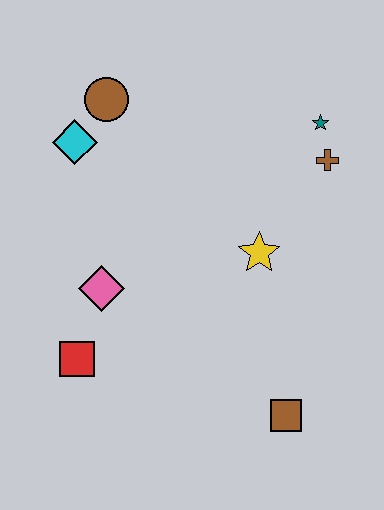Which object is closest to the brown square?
The yellow star is closest to the brown square.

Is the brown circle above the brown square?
Yes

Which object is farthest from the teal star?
The red square is farthest from the teal star.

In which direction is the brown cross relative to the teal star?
The brown cross is below the teal star.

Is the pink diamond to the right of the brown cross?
No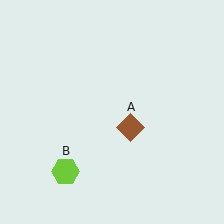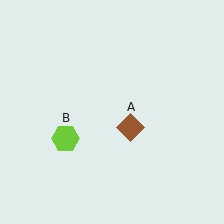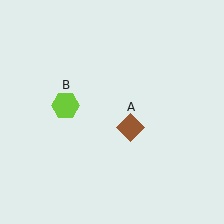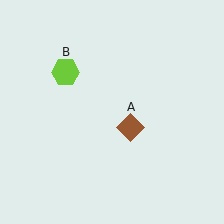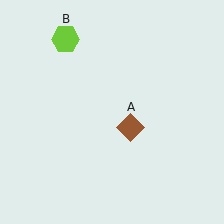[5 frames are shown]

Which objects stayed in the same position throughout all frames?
Brown diamond (object A) remained stationary.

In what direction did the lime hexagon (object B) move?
The lime hexagon (object B) moved up.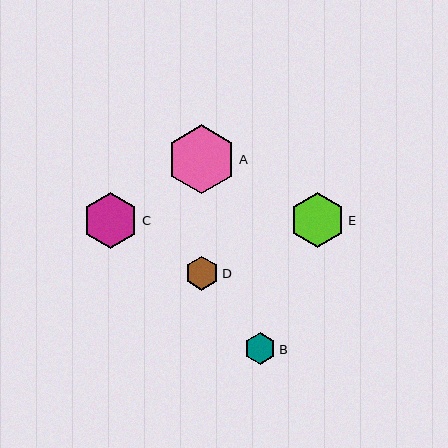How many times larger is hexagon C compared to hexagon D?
Hexagon C is approximately 1.7 times the size of hexagon D.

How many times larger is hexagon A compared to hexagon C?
Hexagon A is approximately 1.2 times the size of hexagon C.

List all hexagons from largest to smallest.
From largest to smallest: A, C, E, D, B.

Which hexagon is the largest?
Hexagon A is the largest with a size of approximately 69 pixels.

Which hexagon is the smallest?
Hexagon B is the smallest with a size of approximately 32 pixels.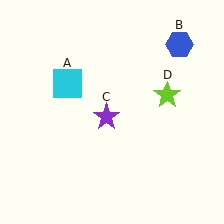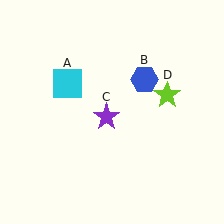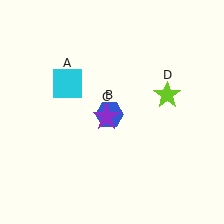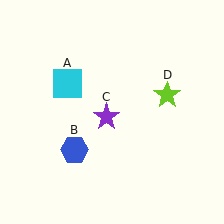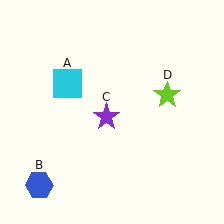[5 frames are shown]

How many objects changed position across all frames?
1 object changed position: blue hexagon (object B).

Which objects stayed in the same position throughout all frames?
Cyan square (object A) and purple star (object C) and lime star (object D) remained stationary.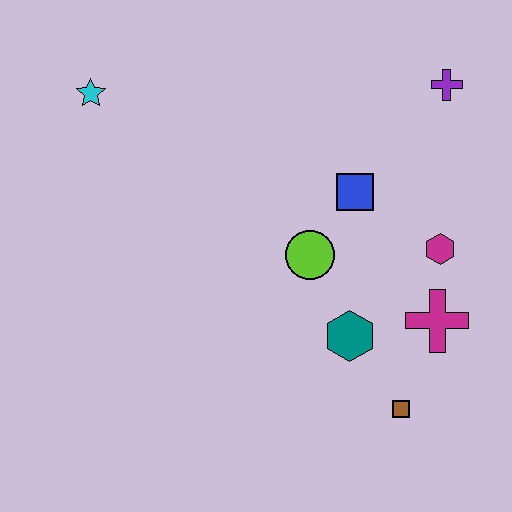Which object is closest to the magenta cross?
The magenta hexagon is closest to the magenta cross.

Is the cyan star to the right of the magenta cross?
No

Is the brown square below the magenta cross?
Yes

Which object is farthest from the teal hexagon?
The cyan star is farthest from the teal hexagon.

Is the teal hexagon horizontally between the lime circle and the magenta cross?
Yes